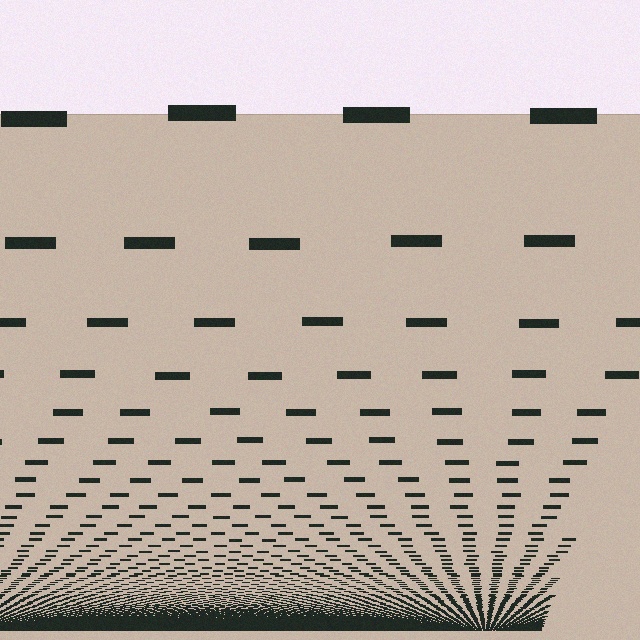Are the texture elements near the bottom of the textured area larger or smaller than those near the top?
Smaller. The gradient is inverted — elements near the bottom are smaller and denser.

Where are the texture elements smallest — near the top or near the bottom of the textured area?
Near the bottom.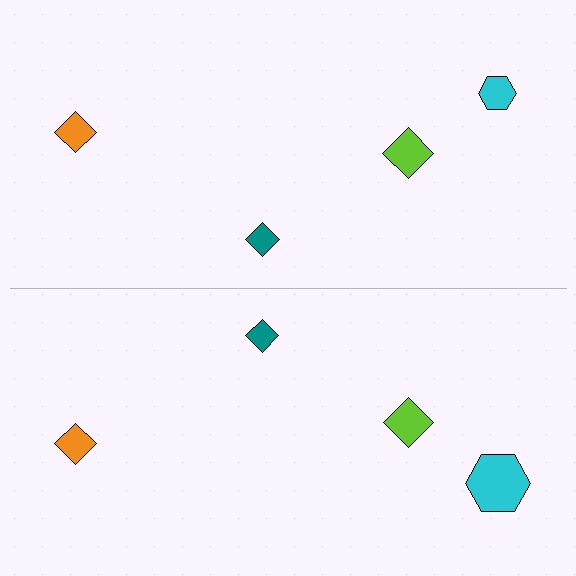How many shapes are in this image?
There are 8 shapes in this image.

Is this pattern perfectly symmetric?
No, the pattern is not perfectly symmetric. The cyan hexagon on the bottom side has a different size than its mirror counterpart.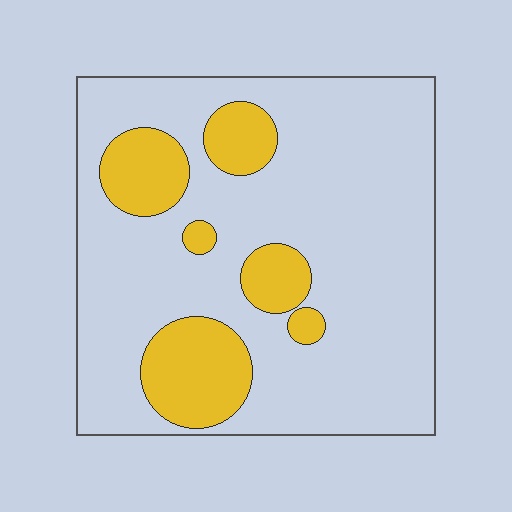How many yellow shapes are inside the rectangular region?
6.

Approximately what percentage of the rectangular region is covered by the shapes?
Approximately 20%.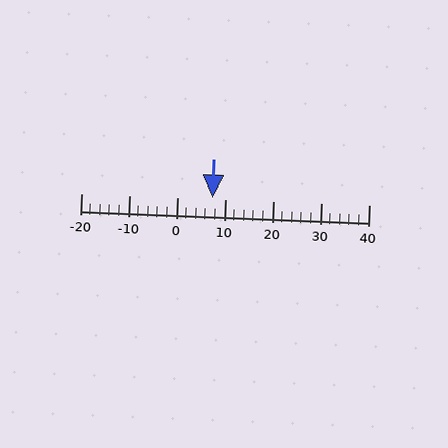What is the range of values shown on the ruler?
The ruler shows values from -20 to 40.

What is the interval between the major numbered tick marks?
The major tick marks are spaced 10 units apart.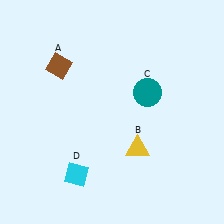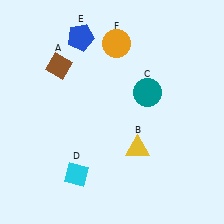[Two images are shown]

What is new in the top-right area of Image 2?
An orange circle (F) was added in the top-right area of Image 2.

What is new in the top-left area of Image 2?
A blue pentagon (E) was added in the top-left area of Image 2.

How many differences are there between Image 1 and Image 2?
There are 2 differences between the two images.